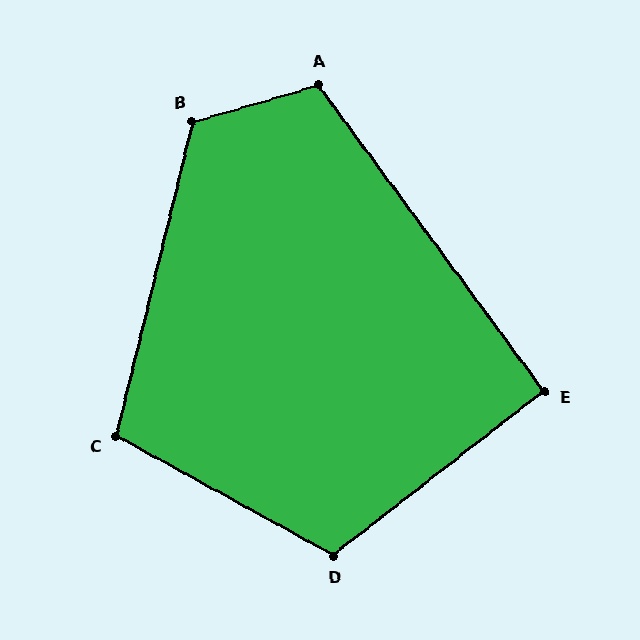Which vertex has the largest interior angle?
B, at approximately 120 degrees.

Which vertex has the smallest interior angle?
E, at approximately 91 degrees.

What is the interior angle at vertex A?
Approximately 110 degrees (obtuse).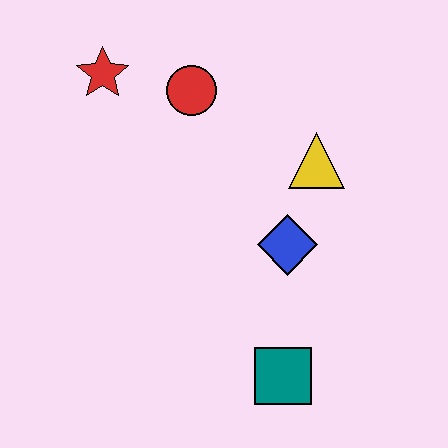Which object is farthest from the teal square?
The red star is farthest from the teal square.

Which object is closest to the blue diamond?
The yellow triangle is closest to the blue diamond.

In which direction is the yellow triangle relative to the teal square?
The yellow triangle is above the teal square.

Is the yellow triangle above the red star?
No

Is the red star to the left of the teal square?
Yes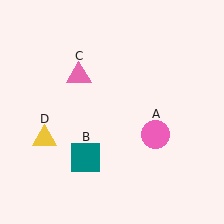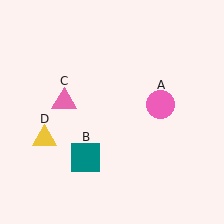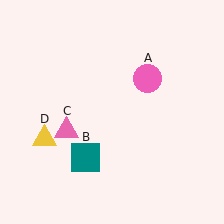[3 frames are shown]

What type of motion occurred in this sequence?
The pink circle (object A), pink triangle (object C) rotated counterclockwise around the center of the scene.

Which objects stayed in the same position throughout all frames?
Teal square (object B) and yellow triangle (object D) remained stationary.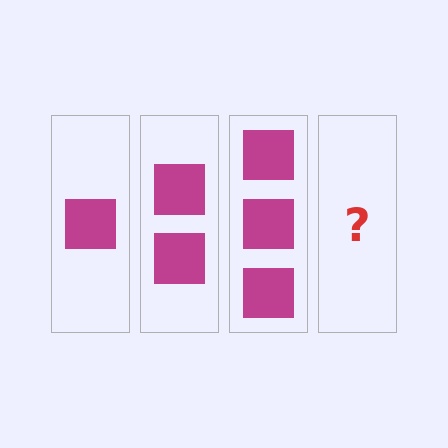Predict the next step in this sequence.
The next step is 4 squares.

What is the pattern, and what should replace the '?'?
The pattern is that each step adds one more square. The '?' should be 4 squares.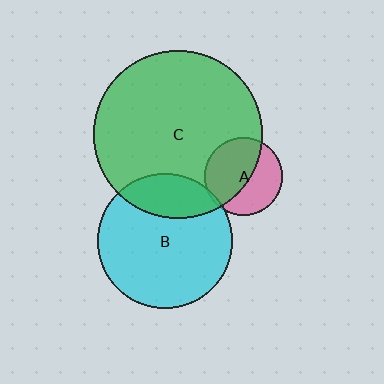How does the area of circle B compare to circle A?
Approximately 3.0 times.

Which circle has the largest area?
Circle C (green).